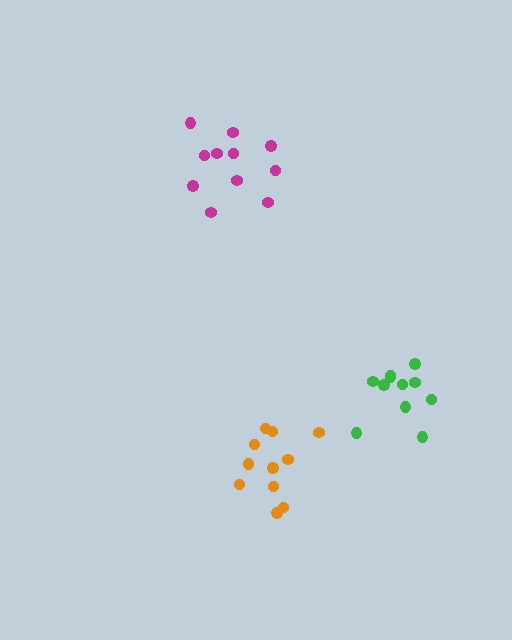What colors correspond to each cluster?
The clusters are colored: green, magenta, orange.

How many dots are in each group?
Group 1: 11 dots, Group 2: 11 dots, Group 3: 11 dots (33 total).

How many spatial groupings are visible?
There are 3 spatial groupings.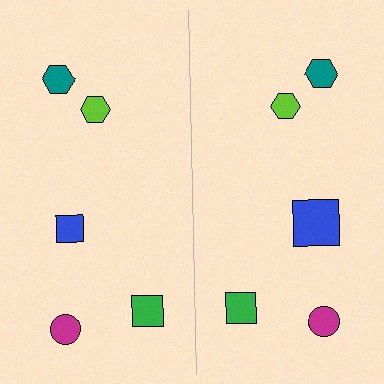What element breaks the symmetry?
The blue square on the right side has a different size than its mirror counterpart.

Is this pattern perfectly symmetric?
No, the pattern is not perfectly symmetric. The blue square on the right side has a different size than its mirror counterpart.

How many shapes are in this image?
There are 10 shapes in this image.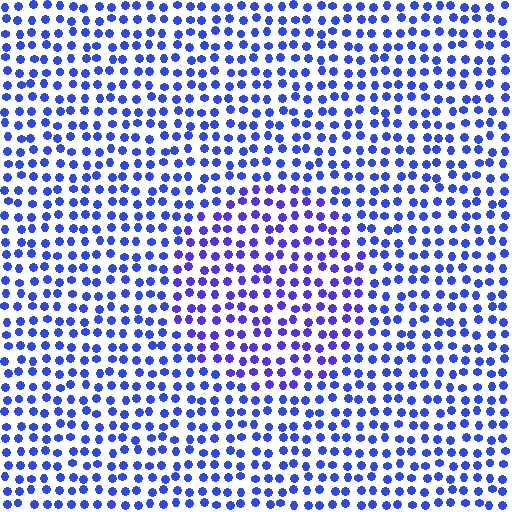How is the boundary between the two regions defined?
The boundary is defined purely by a slight shift in hue (about 21 degrees). Spacing, size, and orientation are identical on both sides.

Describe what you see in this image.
The image is filled with small blue elements in a uniform arrangement. A circle-shaped region is visible where the elements are tinted to a slightly different hue, forming a subtle color boundary.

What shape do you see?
I see a circle.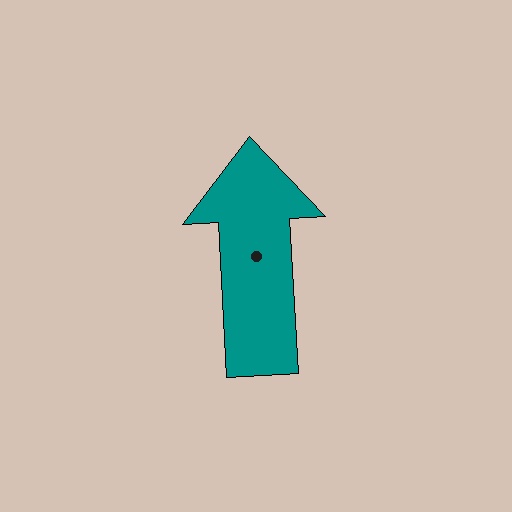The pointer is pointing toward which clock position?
Roughly 12 o'clock.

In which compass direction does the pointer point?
North.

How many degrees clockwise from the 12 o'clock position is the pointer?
Approximately 357 degrees.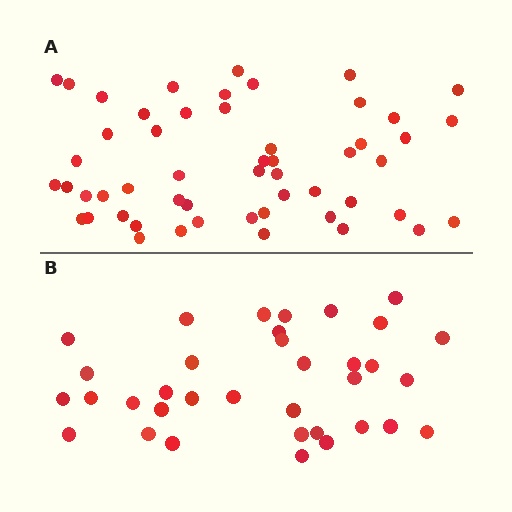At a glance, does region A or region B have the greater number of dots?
Region A (the top region) has more dots.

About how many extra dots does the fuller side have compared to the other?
Region A has approximately 20 more dots than region B.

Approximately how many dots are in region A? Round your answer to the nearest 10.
About 50 dots. (The exact count is 53, which rounds to 50.)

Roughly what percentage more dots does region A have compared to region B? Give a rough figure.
About 50% more.